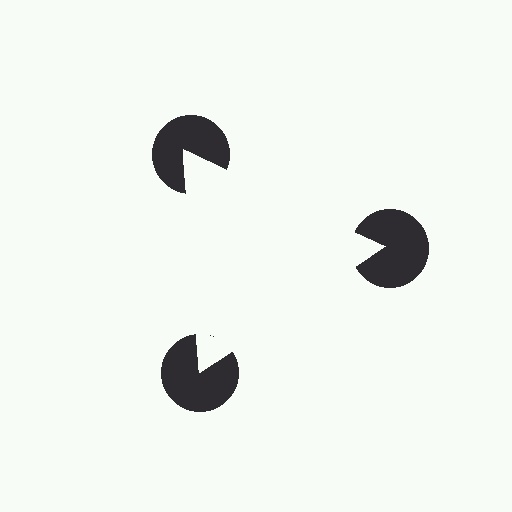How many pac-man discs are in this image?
There are 3 — one at each vertex of the illusory triangle.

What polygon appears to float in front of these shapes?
An illusory triangle — its edges are inferred from the aligned wedge cuts in the pac-man discs, not physically drawn.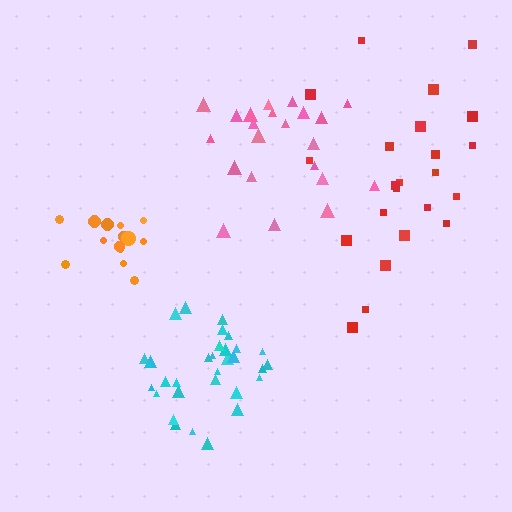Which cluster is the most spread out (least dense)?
Red.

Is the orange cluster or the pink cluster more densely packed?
Orange.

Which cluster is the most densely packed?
Cyan.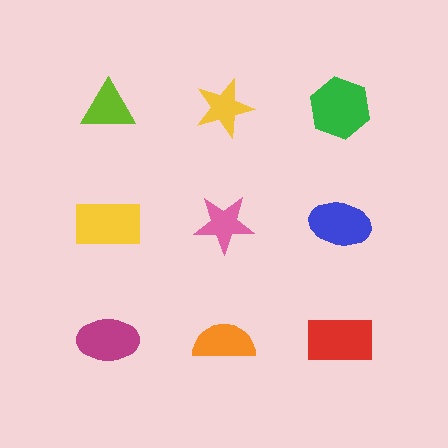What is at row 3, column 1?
A magenta ellipse.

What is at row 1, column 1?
A lime triangle.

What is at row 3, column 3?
A red rectangle.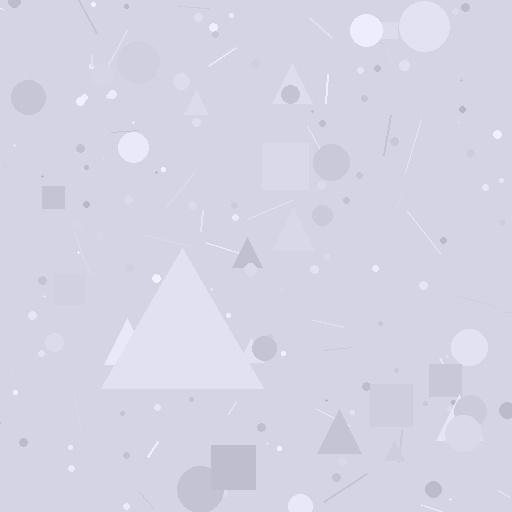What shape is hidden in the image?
A triangle is hidden in the image.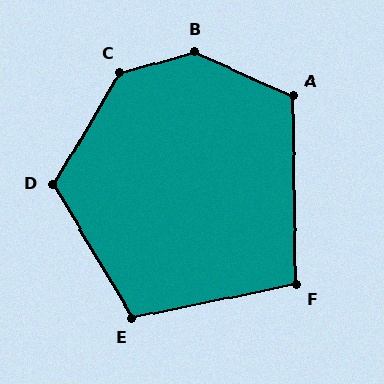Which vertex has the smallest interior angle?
F, at approximately 101 degrees.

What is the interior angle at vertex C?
Approximately 136 degrees (obtuse).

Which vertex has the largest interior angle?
B, at approximately 141 degrees.